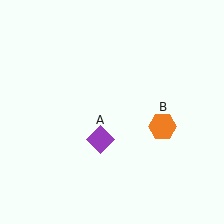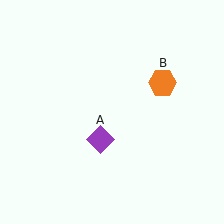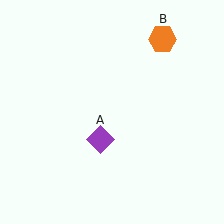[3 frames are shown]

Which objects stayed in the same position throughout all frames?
Purple diamond (object A) remained stationary.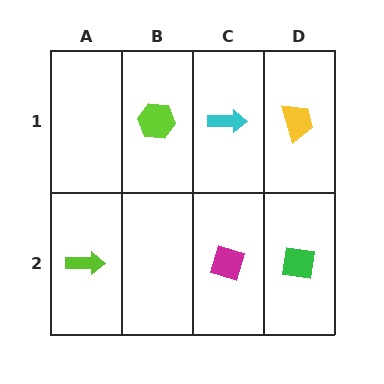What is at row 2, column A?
A lime arrow.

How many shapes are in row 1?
3 shapes.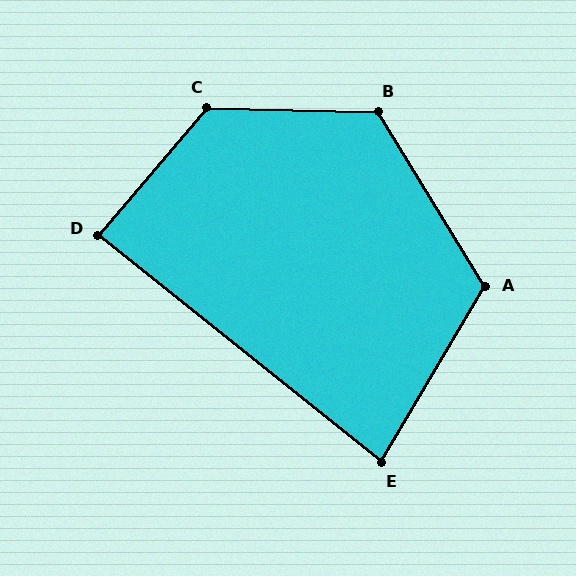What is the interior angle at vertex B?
Approximately 123 degrees (obtuse).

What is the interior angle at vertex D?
Approximately 88 degrees (approximately right).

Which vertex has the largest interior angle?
C, at approximately 129 degrees.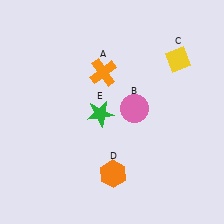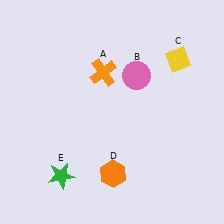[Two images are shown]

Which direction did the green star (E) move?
The green star (E) moved down.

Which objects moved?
The objects that moved are: the pink circle (B), the green star (E).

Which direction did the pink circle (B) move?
The pink circle (B) moved up.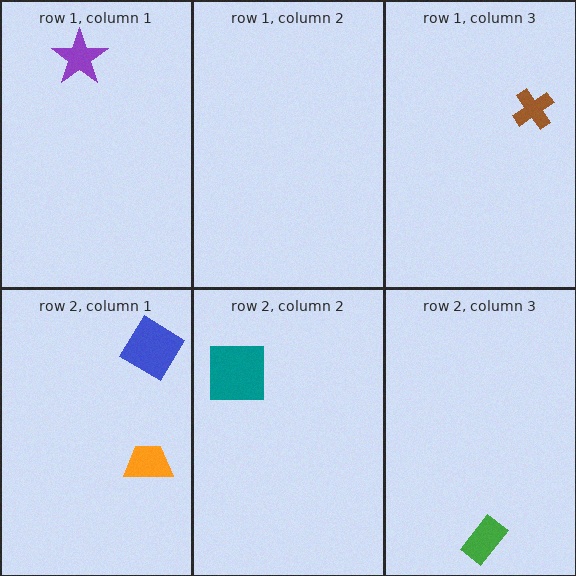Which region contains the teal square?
The row 2, column 2 region.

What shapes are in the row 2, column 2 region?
The teal square.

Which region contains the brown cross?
The row 1, column 3 region.